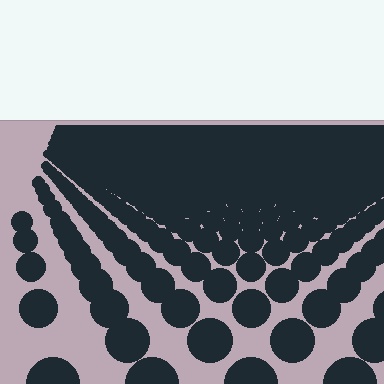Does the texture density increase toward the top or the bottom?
Density increases toward the top.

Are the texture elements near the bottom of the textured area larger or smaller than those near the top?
Larger. Near the bottom, elements are closer to the viewer and appear at a bigger on-screen size.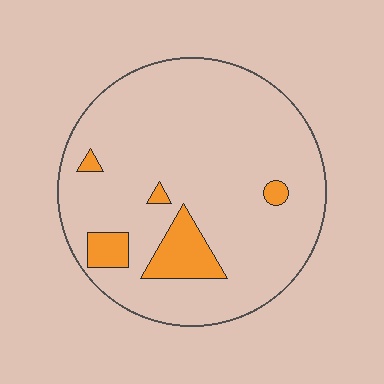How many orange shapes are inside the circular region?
5.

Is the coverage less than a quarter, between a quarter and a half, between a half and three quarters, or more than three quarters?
Less than a quarter.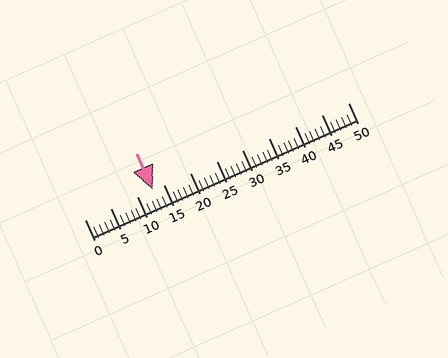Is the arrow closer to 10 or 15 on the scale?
The arrow is closer to 15.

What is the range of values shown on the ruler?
The ruler shows values from 0 to 50.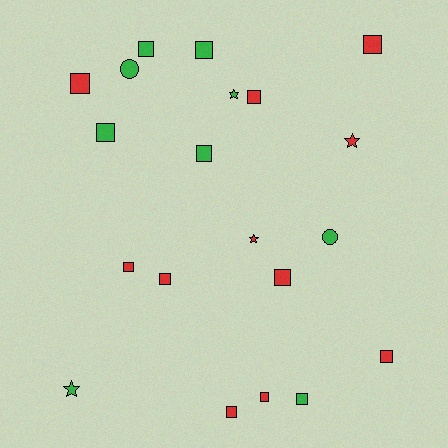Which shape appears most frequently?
Square, with 14 objects.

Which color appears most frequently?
Red, with 11 objects.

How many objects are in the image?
There are 20 objects.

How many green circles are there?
There are 2 green circles.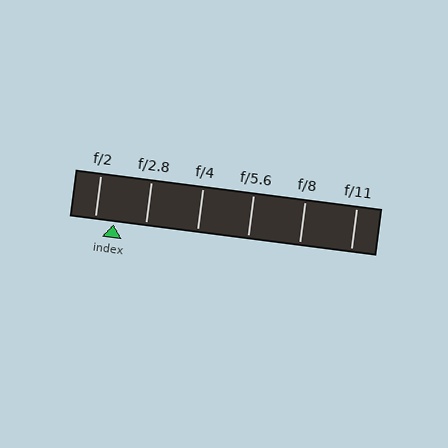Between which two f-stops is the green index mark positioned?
The index mark is between f/2 and f/2.8.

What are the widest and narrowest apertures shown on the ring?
The widest aperture shown is f/2 and the narrowest is f/11.